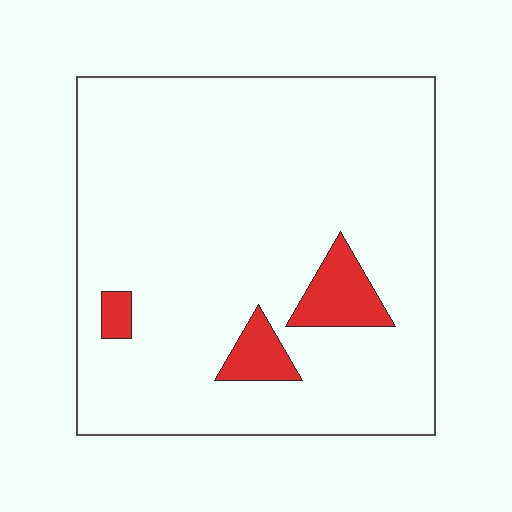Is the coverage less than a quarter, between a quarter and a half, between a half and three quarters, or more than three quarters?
Less than a quarter.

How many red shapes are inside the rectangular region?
3.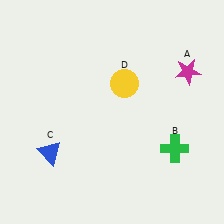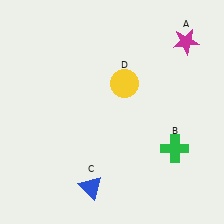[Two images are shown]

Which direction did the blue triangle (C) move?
The blue triangle (C) moved right.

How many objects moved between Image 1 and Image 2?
2 objects moved between the two images.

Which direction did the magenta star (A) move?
The magenta star (A) moved up.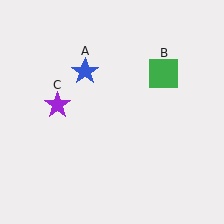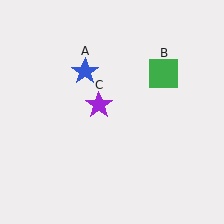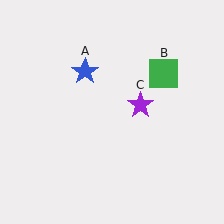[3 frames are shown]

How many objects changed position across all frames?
1 object changed position: purple star (object C).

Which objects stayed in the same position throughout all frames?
Blue star (object A) and green square (object B) remained stationary.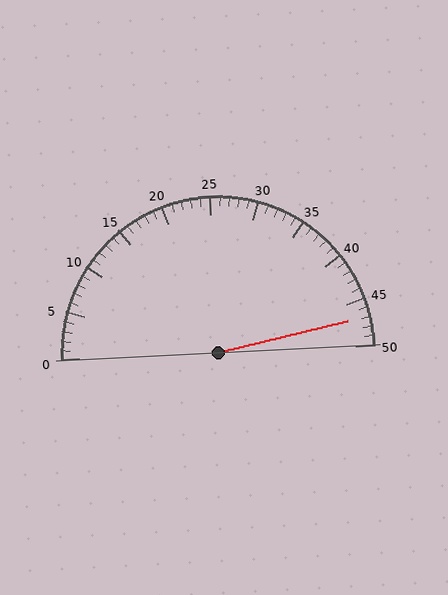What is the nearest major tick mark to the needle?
The nearest major tick mark is 45.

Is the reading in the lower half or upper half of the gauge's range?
The reading is in the upper half of the range (0 to 50).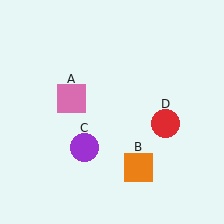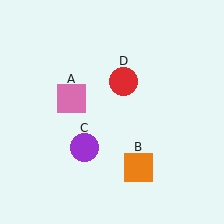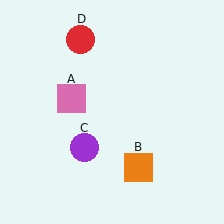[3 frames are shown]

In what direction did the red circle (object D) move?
The red circle (object D) moved up and to the left.